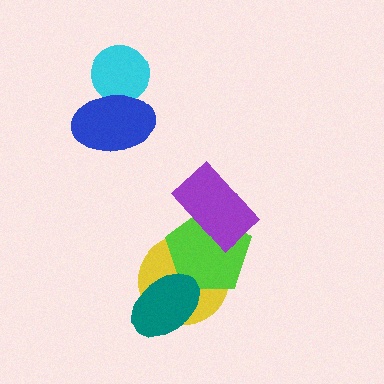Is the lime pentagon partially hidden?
Yes, it is partially covered by another shape.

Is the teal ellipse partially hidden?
No, no other shape covers it.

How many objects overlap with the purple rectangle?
1 object overlaps with the purple rectangle.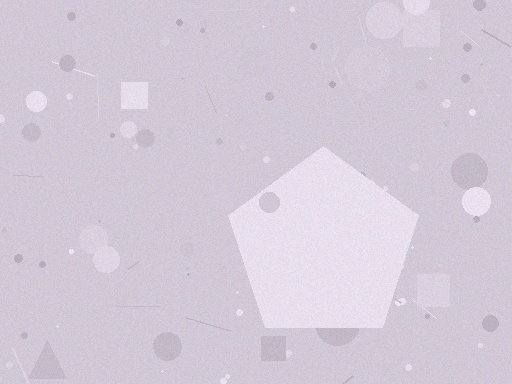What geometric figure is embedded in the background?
A pentagon is embedded in the background.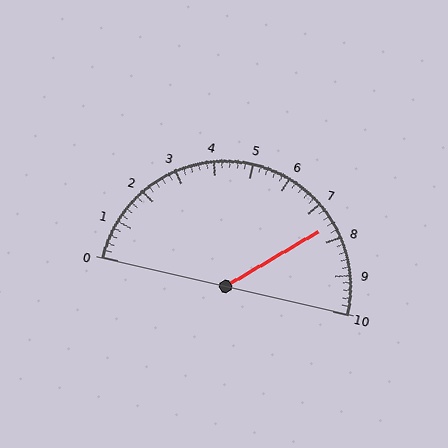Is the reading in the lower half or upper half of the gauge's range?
The reading is in the upper half of the range (0 to 10).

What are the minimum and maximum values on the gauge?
The gauge ranges from 0 to 10.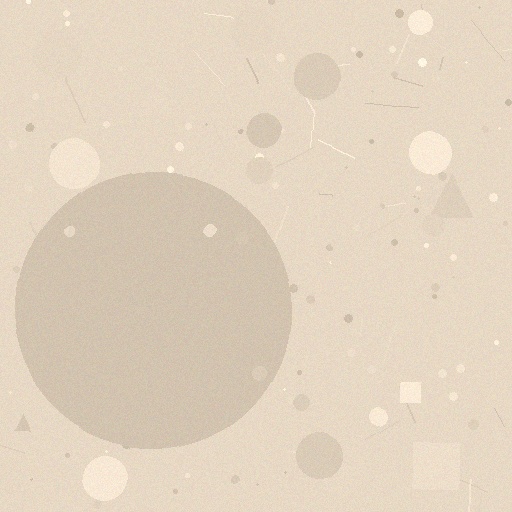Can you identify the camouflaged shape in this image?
The camouflaged shape is a circle.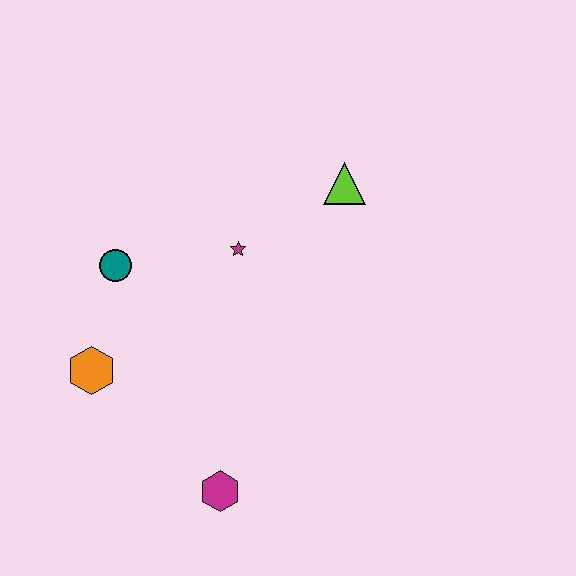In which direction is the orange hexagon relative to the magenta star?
The orange hexagon is to the left of the magenta star.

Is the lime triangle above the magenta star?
Yes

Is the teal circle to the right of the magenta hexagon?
No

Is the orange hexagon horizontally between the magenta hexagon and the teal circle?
No